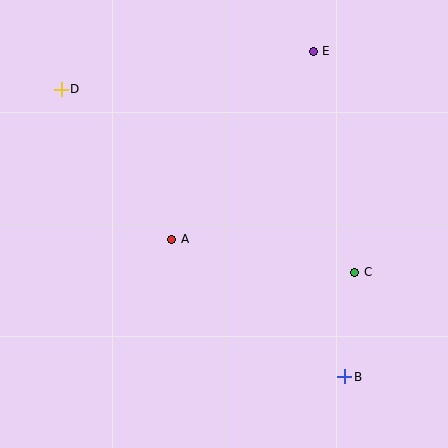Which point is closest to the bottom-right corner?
Point B is closest to the bottom-right corner.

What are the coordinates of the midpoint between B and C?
The midpoint between B and C is at (350, 324).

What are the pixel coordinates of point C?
Point C is at (355, 272).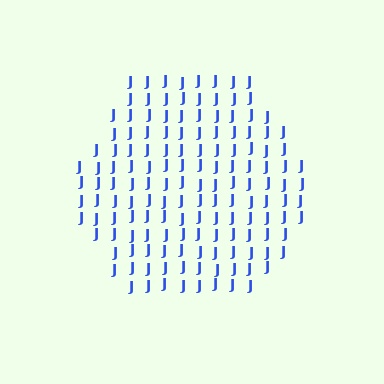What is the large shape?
The large shape is a hexagon.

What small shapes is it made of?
It is made of small letter J's.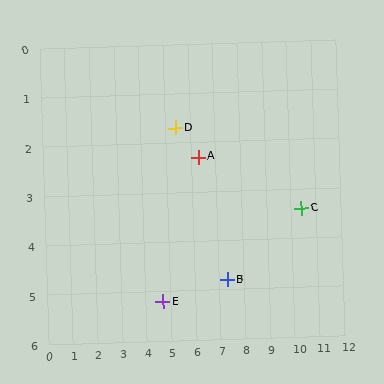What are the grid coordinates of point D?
Point D is at approximately (5.4, 1.7).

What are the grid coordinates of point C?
Point C is at approximately (10.4, 3.4).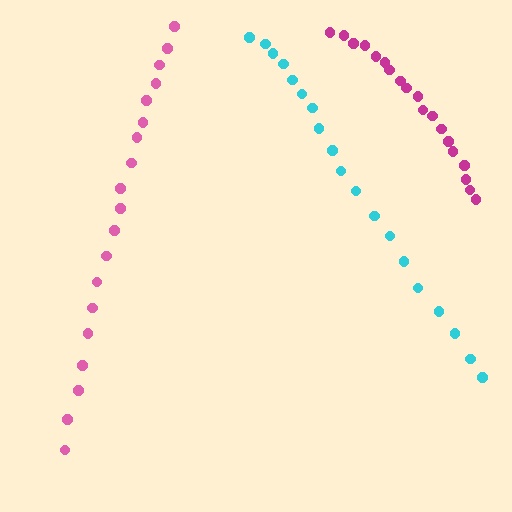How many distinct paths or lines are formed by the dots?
There are 3 distinct paths.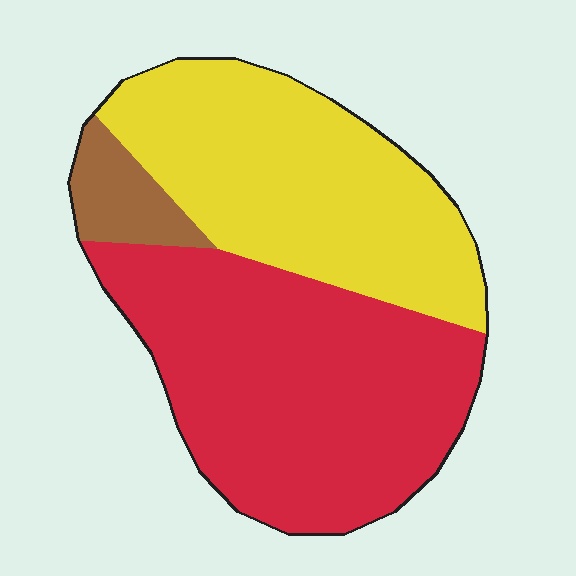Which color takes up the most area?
Red, at roughly 50%.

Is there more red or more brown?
Red.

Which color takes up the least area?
Brown, at roughly 5%.